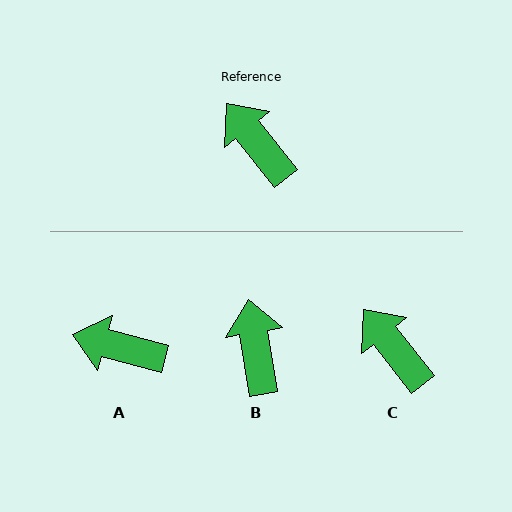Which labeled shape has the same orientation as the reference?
C.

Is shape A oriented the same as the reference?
No, it is off by about 37 degrees.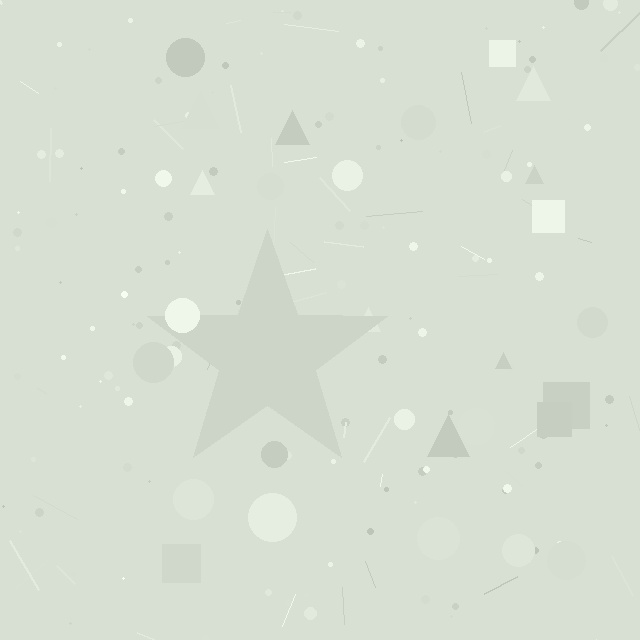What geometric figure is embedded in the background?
A star is embedded in the background.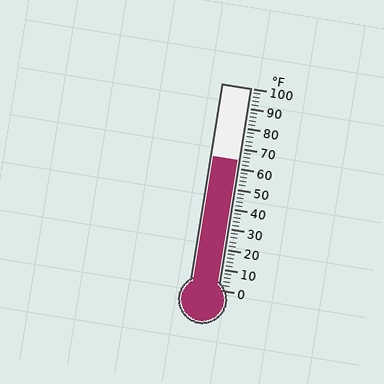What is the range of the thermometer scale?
The thermometer scale ranges from 0°F to 100°F.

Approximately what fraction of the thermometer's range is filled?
The thermometer is filled to approximately 65% of its range.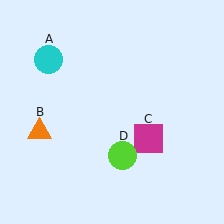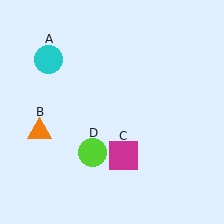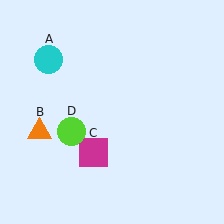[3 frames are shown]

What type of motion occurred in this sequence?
The magenta square (object C), lime circle (object D) rotated clockwise around the center of the scene.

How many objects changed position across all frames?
2 objects changed position: magenta square (object C), lime circle (object D).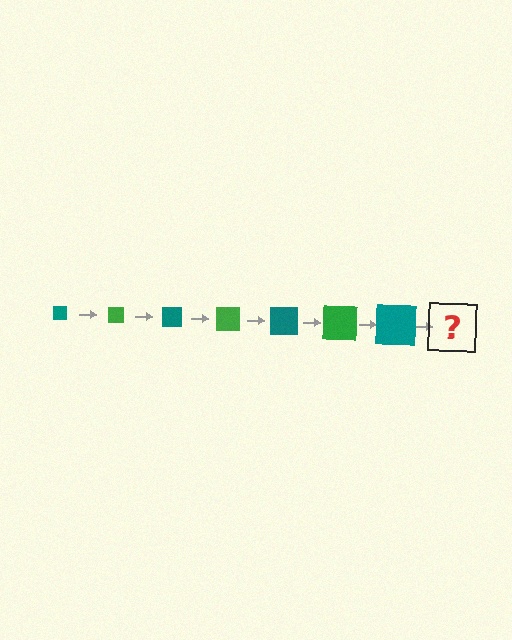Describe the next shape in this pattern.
It should be a green square, larger than the previous one.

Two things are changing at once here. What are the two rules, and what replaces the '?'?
The two rules are that the square grows larger each step and the color cycles through teal and green. The '?' should be a green square, larger than the previous one.